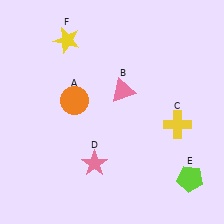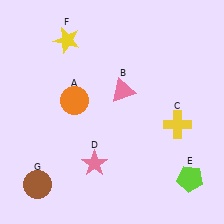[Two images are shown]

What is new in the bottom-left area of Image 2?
A brown circle (G) was added in the bottom-left area of Image 2.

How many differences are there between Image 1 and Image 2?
There is 1 difference between the two images.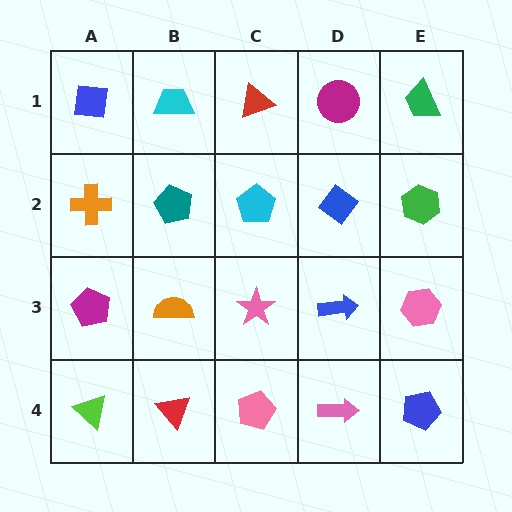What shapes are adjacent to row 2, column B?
A cyan trapezoid (row 1, column B), an orange semicircle (row 3, column B), an orange cross (row 2, column A), a cyan pentagon (row 2, column C).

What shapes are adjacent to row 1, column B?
A teal pentagon (row 2, column B), a blue square (row 1, column A), a red triangle (row 1, column C).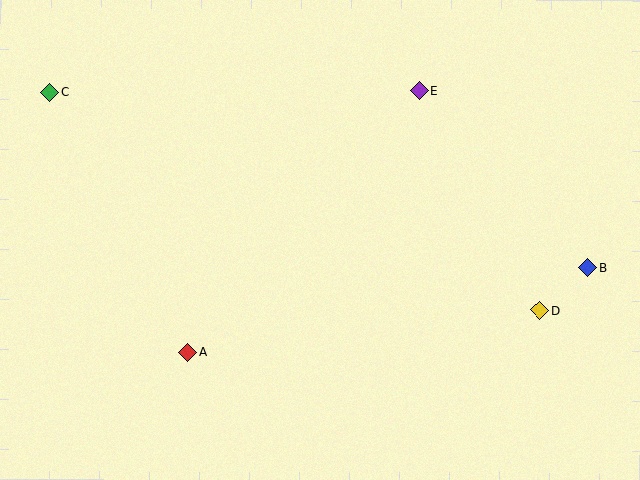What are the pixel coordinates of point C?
Point C is at (50, 92).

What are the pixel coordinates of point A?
Point A is at (187, 352).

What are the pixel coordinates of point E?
Point E is at (420, 91).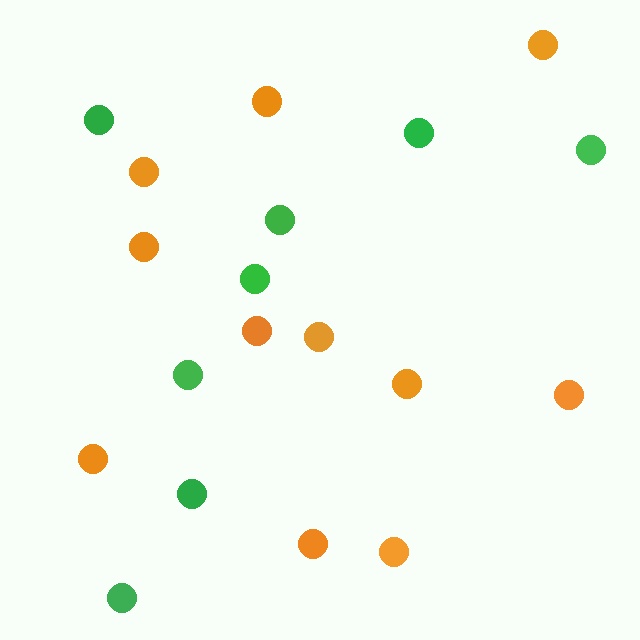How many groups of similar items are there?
There are 2 groups: one group of orange circles (11) and one group of green circles (8).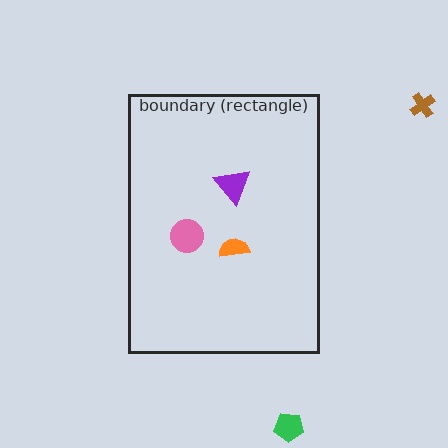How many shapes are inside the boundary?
3 inside, 2 outside.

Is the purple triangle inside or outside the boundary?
Inside.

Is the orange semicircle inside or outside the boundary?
Inside.